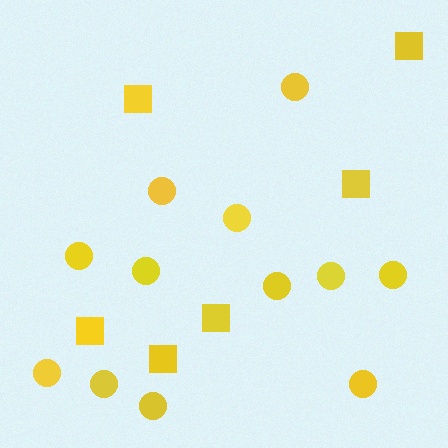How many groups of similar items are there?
There are 2 groups: one group of circles (12) and one group of squares (6).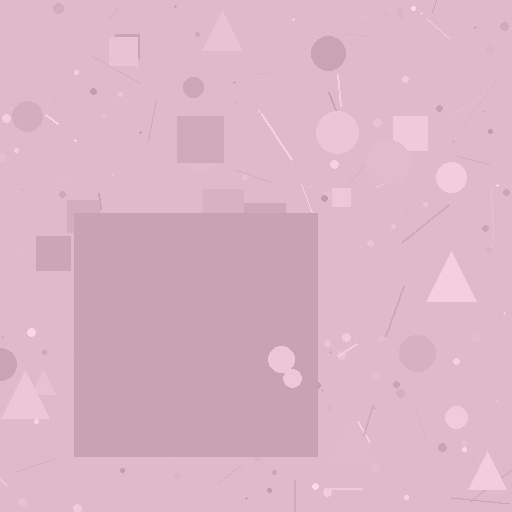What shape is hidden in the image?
A square is hidden in the image.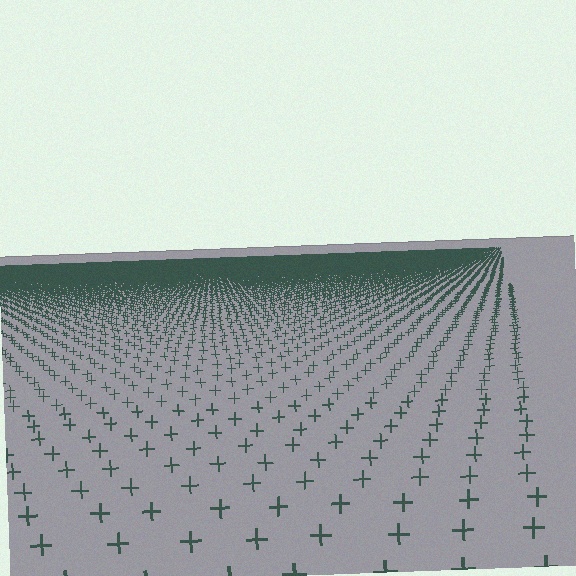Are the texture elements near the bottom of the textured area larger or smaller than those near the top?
Larger. Near the bottom, elements are closer to the viewer and appear at a bigger on-screen size.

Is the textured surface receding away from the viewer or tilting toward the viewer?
The surface is receding away from the viewer. Texture elements get smaller and denser toward the top.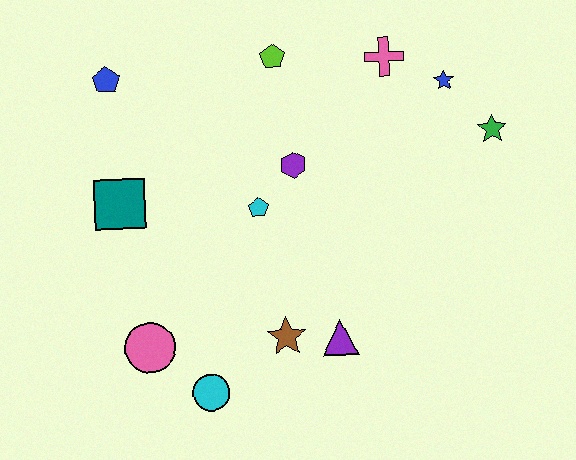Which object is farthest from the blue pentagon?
The green star is farthest from the blue pentagon.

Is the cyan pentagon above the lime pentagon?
No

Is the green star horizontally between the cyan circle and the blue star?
No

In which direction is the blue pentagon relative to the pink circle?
The blue pentagon is above the pink circle.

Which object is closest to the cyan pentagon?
The purple hexagon is closest to the cyan pentagon.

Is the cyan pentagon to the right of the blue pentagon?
Yes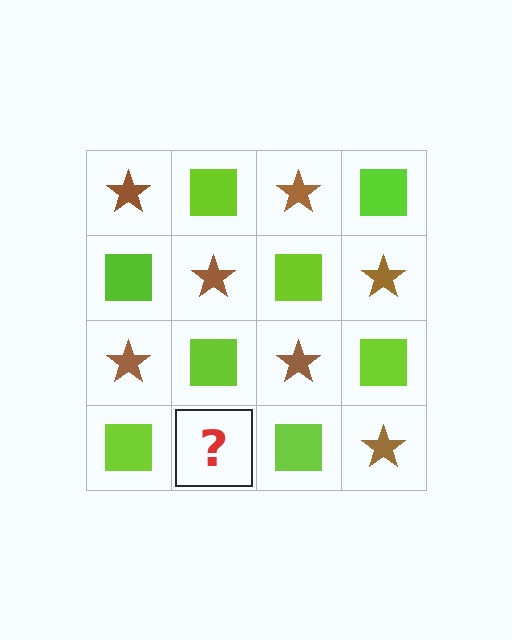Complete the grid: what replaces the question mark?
The question mark should be replaced with a brown star.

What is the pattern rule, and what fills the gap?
The rule is that it alternates brown star and lime square in a checkerboard pattern. The gap should be filled with a brown star.